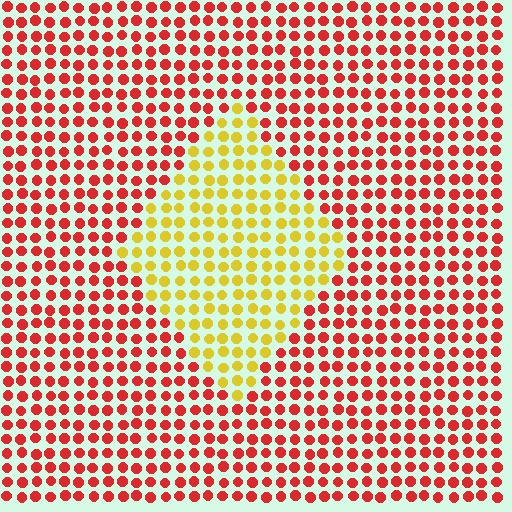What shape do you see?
I see a diamond.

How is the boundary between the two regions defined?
The boundary is defined purely by a slight shift in hue (about 56 degrees). Spacing, size, and orientation are identical on both sides.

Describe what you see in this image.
The image is filled with small red elements in a uniform arrangement. A diamond-shaped region is visible where the elements are tinted to a slightly different hue, forming a subtle color boundary.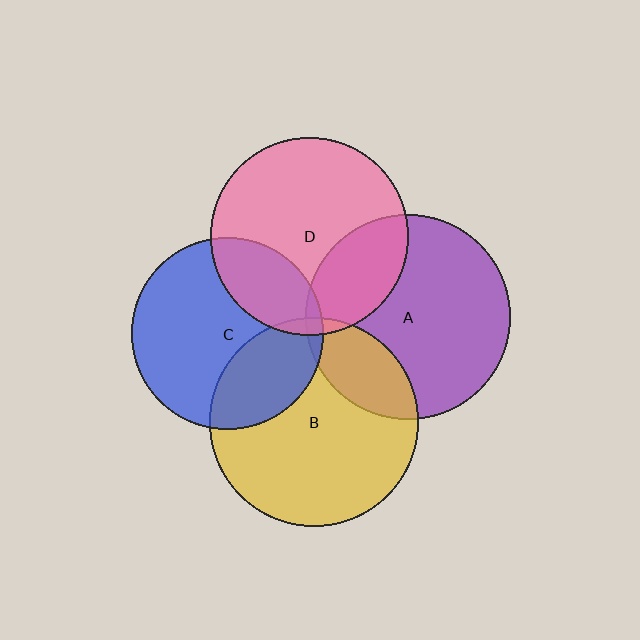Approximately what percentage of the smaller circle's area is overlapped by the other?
Approximately 5%.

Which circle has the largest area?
Circle B (yellow).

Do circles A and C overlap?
Yes.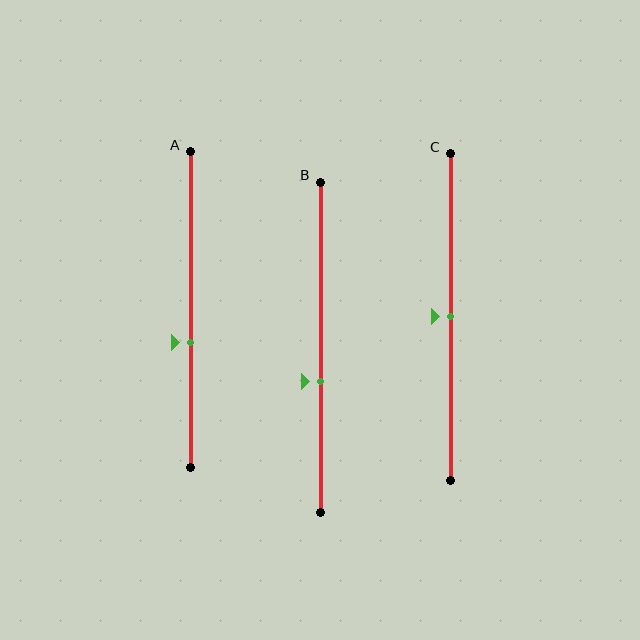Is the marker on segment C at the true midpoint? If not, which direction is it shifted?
Yes, the marker on segment C is at the true midpoint.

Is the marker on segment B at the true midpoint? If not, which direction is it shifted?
No, the marker on segment B is shifted downward by about 10% of the segment length.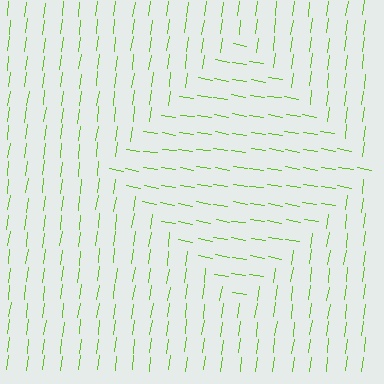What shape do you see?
I see a diamond.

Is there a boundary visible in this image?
Yes, there is a texture boundary formed by a change in line orientation.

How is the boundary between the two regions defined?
The boundary is defined purely by a change in line orientation (approximately 88 degrees difference). All lines are the same color and thickness.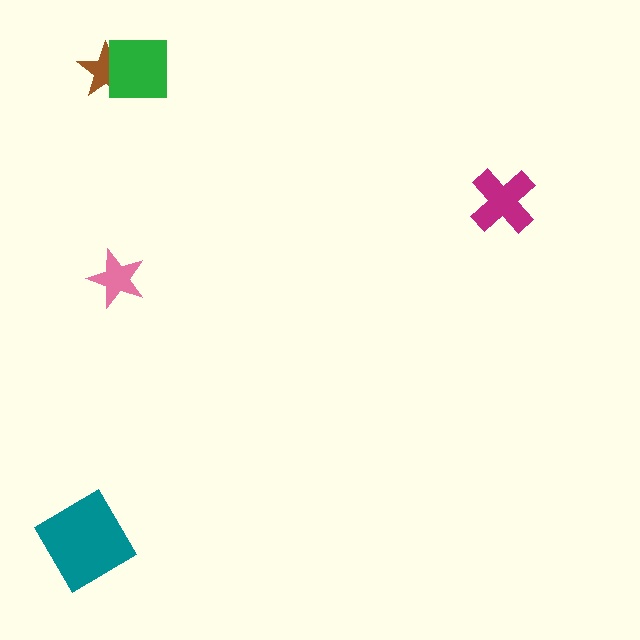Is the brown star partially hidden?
Yes, it is partially covered by another shape.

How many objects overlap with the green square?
1 object overlaps with the green square.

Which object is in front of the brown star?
The green square is in front of the brown star.